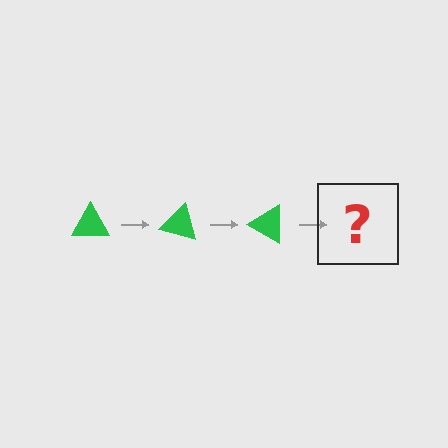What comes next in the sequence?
The next element should be a green triangle rotated 45 degrees.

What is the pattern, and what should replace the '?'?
The pattern is that the triangle rotates 15 degrees each step. The '?' should be a green triangle rotated 45 degrees.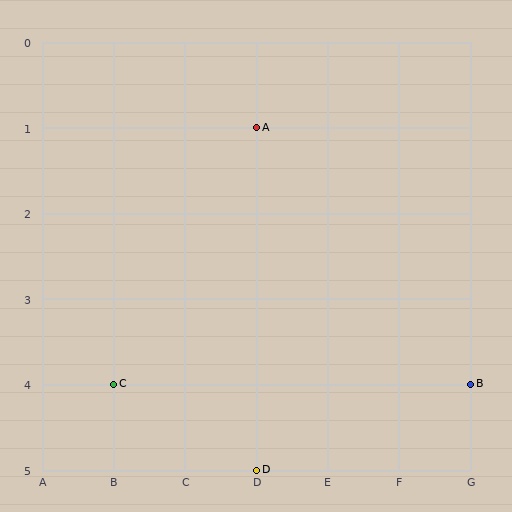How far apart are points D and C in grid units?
Points D and C are 2 columns and 1 row apart (about 2.2 grid units diagonally).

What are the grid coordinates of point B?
Point B is at grid coordinates (G, 4).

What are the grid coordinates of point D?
Point D is at grid coordinates (D, 5).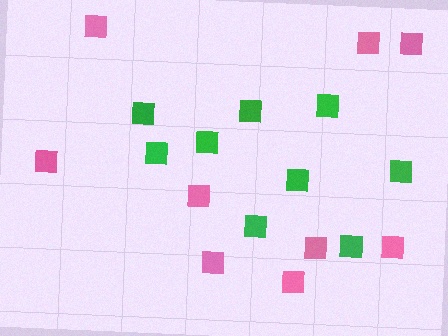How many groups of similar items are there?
There are 2 groups: one group of green squares (9) and one group of pink squares (9).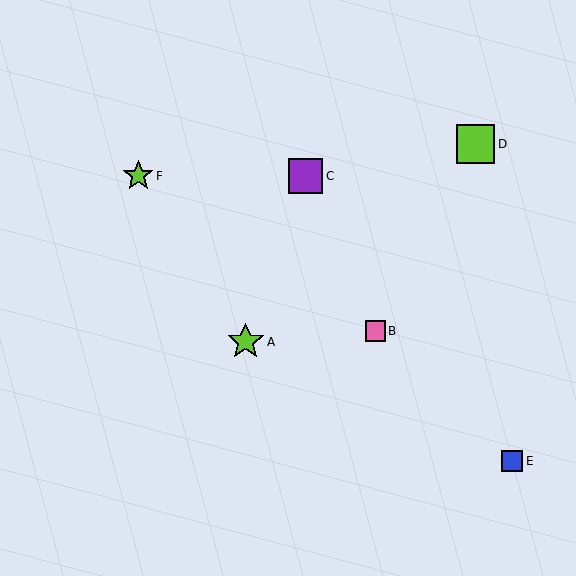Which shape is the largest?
The lime square (labeled D) is the largest.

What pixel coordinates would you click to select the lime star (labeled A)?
Click at (246, 342) to select the lime star A.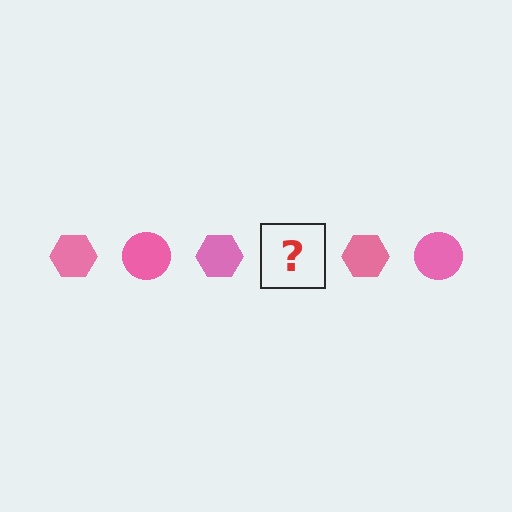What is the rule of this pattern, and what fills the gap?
The rule is that the pattern cycles through hexagon, circle shapes in pink. The gap should be filled with a pink circle.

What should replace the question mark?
The question mark should be replaced with a pink circle.